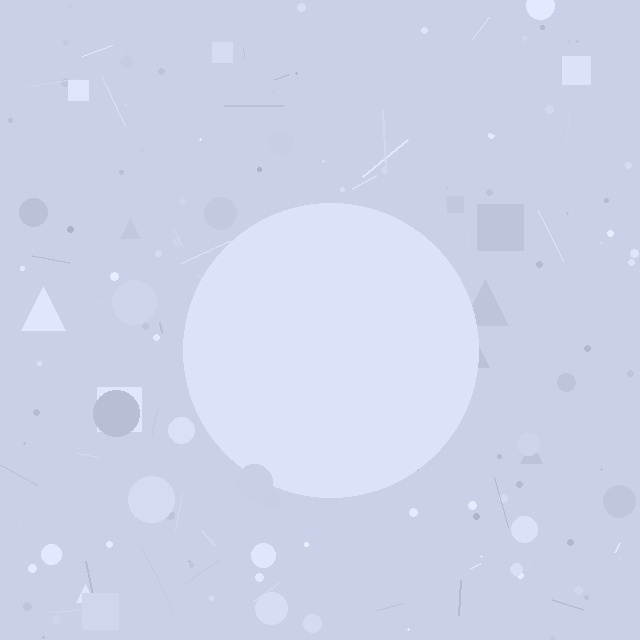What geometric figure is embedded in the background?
A circle is embedded in the background.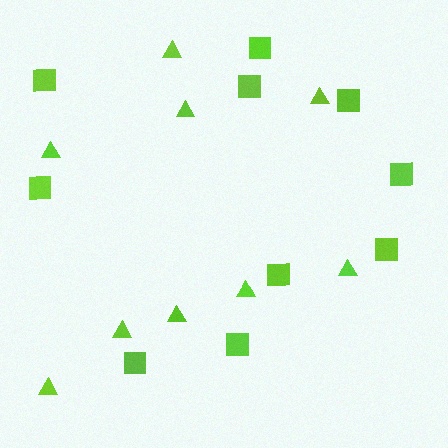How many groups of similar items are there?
There are 2 groups: one group of triangles (9) and one group of squares (10).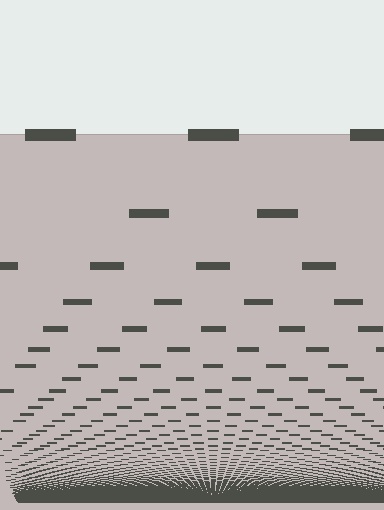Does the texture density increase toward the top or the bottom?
Density increases toward the bottom.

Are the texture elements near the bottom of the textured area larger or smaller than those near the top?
Smaller. The gradient is inverted — elements near the bottom are smaller and denser.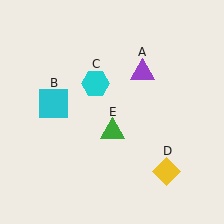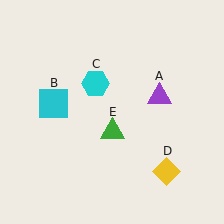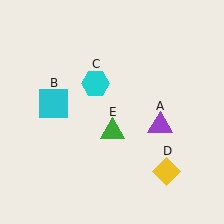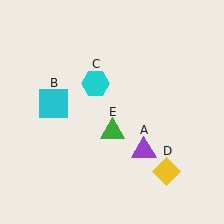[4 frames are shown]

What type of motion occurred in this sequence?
The purple triangle (object A) rotated clockwise around the center of the scene.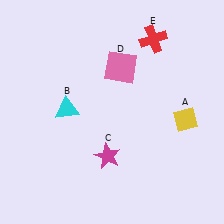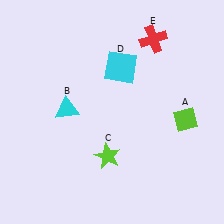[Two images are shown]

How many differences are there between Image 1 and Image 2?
There are 3 differences between the two images.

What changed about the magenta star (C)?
In Image 1, C is magenta. In Image 2, it changed to lime.